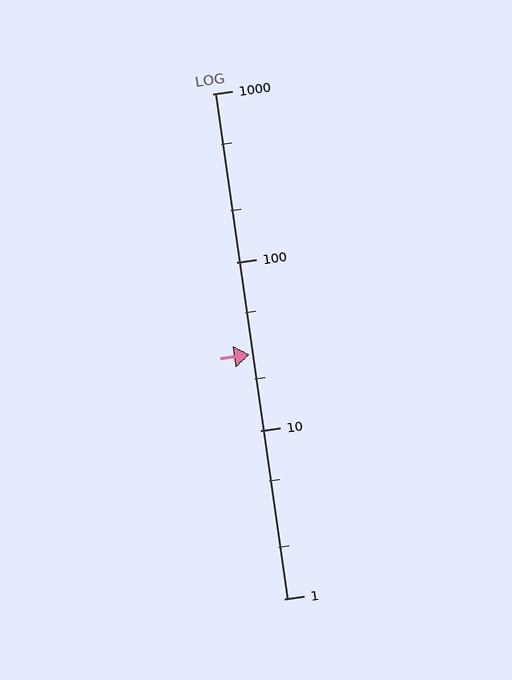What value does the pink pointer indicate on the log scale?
The pointer indicates approximately 28.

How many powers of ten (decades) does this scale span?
The scale spans 3 decades, from 1 to 1000.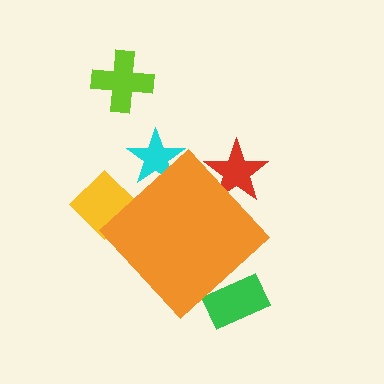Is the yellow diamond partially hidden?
Yes, the yellow diamond is partially hidden behind the orange diamond.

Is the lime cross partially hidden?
No, the lime cross is fully visible.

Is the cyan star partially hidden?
Yes, the cyan star is partially hidden behind the orange diamond.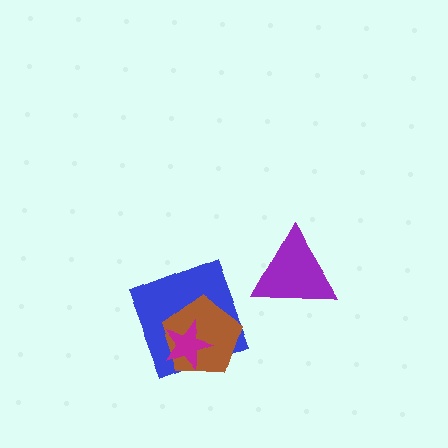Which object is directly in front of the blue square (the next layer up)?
The brown pentagon is directly in front of the blue square.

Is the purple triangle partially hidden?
No, no other shape covers it.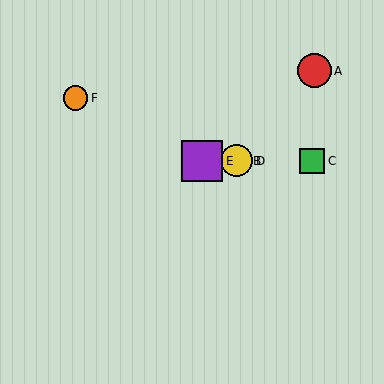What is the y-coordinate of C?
Object C is at y≈161.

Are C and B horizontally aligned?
Yes, both are at y≈161.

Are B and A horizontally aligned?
No, B is at y≈161 and A is at y≈71.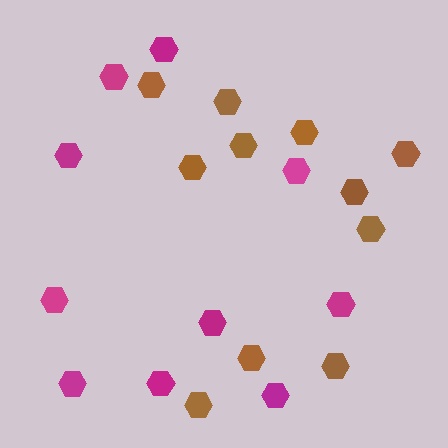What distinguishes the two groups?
There are 2 groups: one group of brown hexagons (11) and one group of magenta hexagons (10).